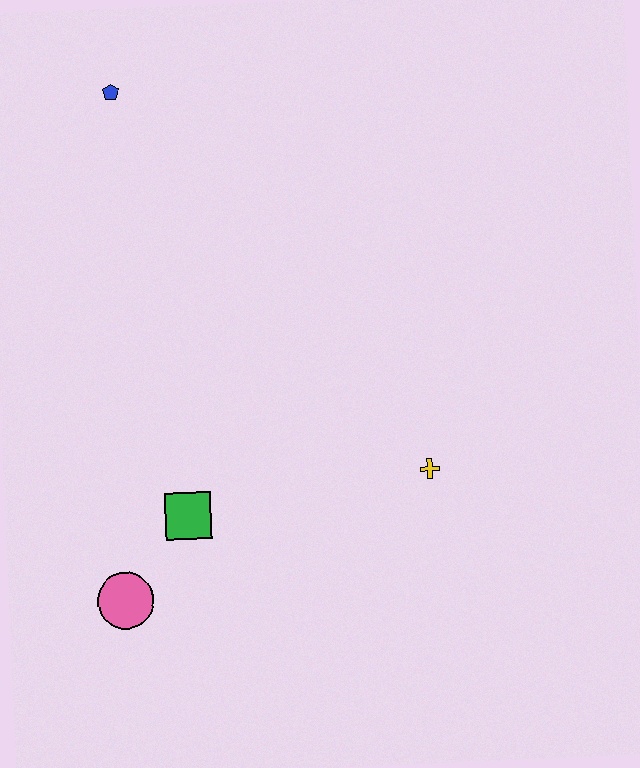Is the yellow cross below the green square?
No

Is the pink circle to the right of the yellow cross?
No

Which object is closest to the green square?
The pink circle is closest to the green square.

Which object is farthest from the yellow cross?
The blue pentagon is farthest from the yellow cross.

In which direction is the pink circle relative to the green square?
The pink circle is below the green square.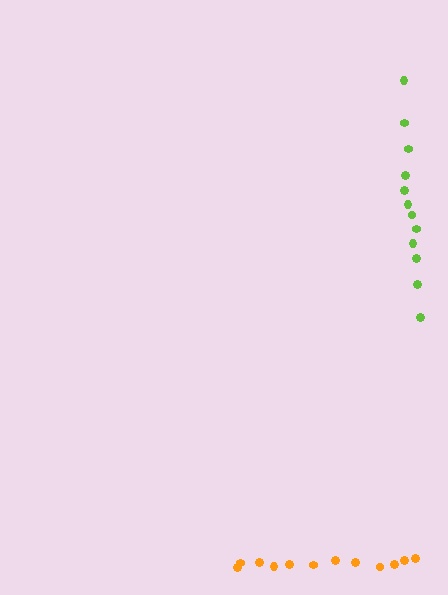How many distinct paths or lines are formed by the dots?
There are 2 distinct paths.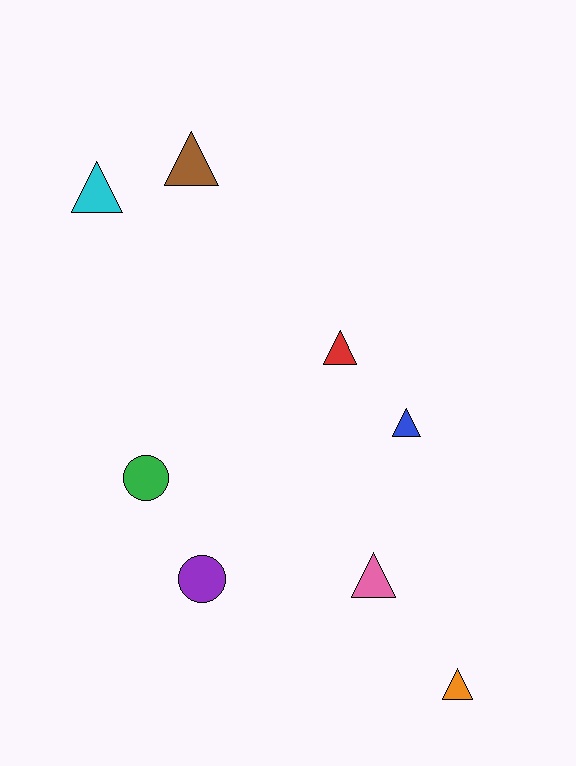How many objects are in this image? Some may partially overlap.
There are 8 objects.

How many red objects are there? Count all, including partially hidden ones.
There is 1 red object.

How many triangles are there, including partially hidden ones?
There are 6 triangles.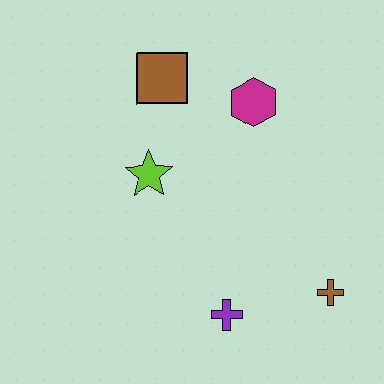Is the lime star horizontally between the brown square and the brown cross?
No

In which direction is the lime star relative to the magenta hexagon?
The lime star is to the left of the magenta hexagon.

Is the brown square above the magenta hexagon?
Yes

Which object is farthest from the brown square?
The brown cross is farthest from the brown square.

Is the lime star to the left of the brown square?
Yes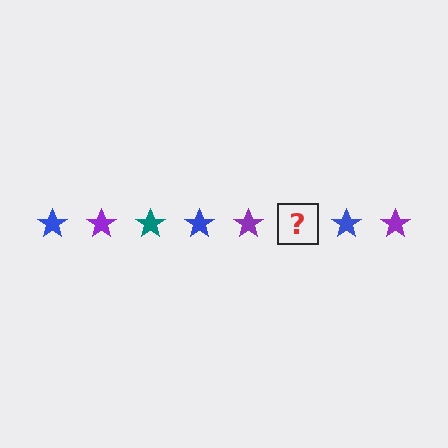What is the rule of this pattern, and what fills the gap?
The rule is that the pattern cycles through blue, purple, teal stars. The gap should be filled with a teal star.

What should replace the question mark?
The question mark should be replaced with a teal star.